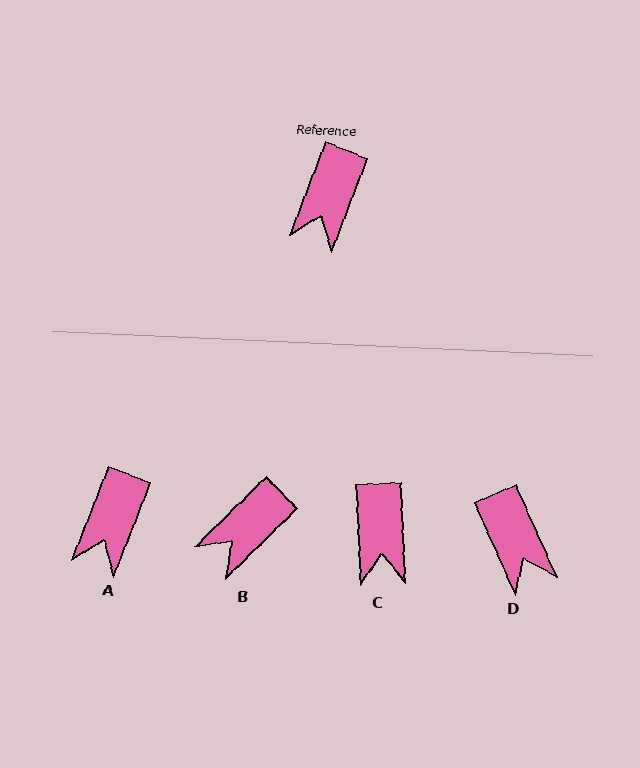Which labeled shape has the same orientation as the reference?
A.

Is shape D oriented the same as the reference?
No, it is off by about 45 degrees.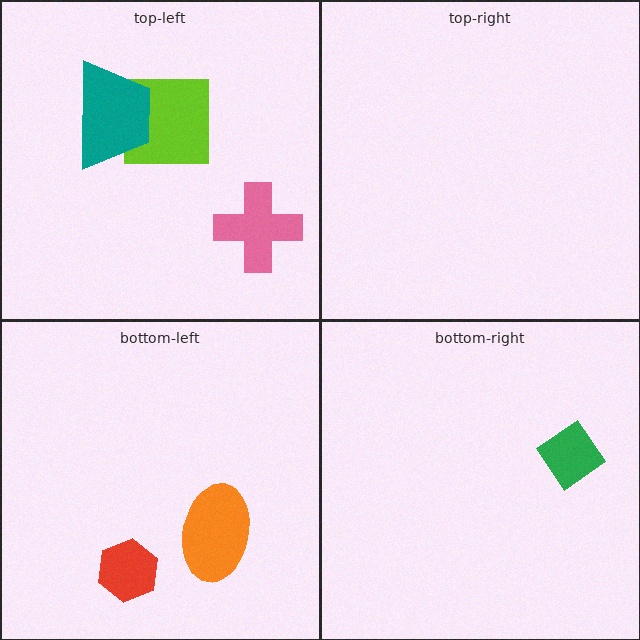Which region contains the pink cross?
The top-left region.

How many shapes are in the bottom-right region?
1.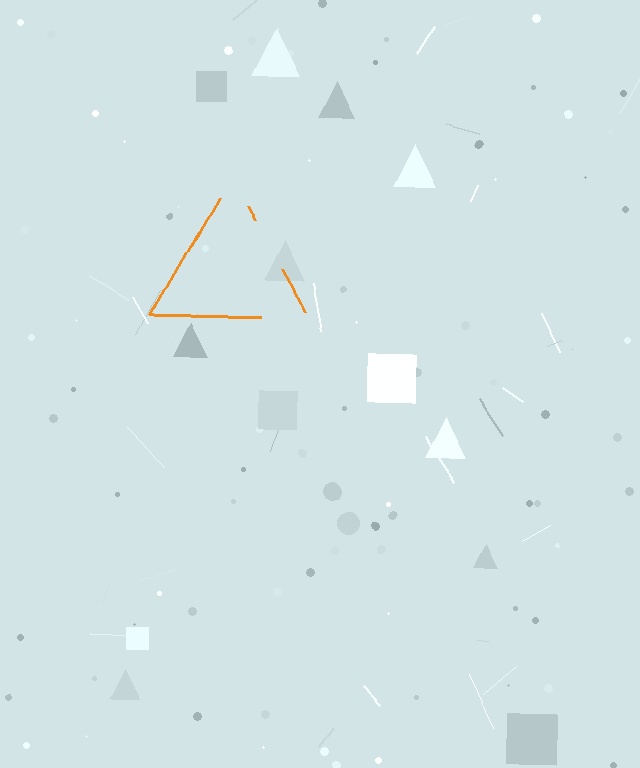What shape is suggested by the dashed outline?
The dashed outline suggests a triangle.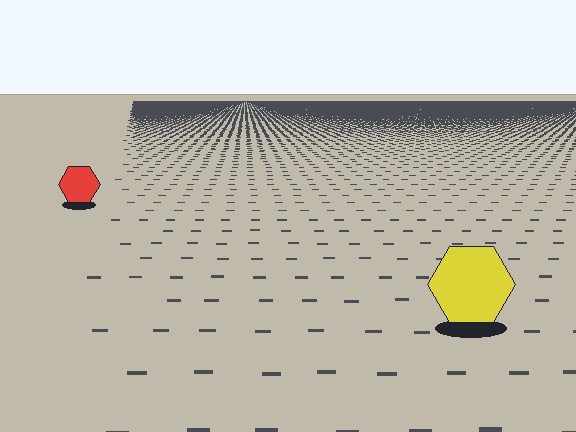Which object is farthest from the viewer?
The red hexagon is farthest from the viewer. It appears smaller and the ground texture around it is denser.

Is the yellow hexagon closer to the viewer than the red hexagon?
Yes. The yellow hexagon is closer — you can tell from the texture gradient: the ground texture is coarser near it.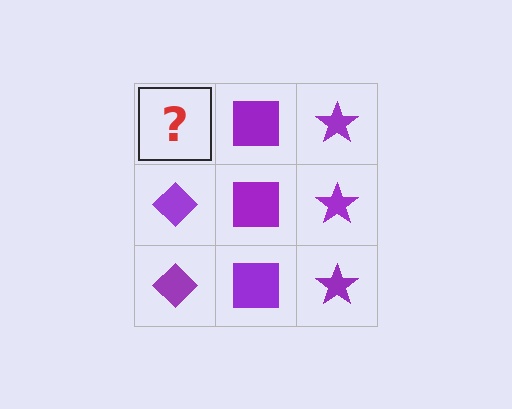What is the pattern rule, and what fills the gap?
The rule is that each column has a consistent shape. The gap should be filled with a purple diamond.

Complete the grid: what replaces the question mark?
The question mark should be replaced with a purple diamond.